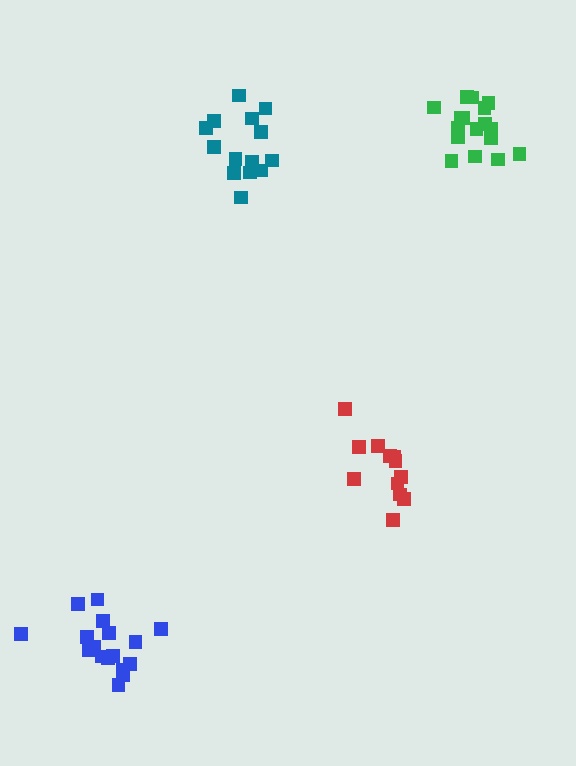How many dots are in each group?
Group 1: 14 dots, Group 2: 17 dots, Group 3: 12 dots, Group 4: 17 dots (60 total).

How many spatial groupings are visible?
There are 4 spatial groupings.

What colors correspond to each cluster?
The clusters are colored: teal, green, red, blue.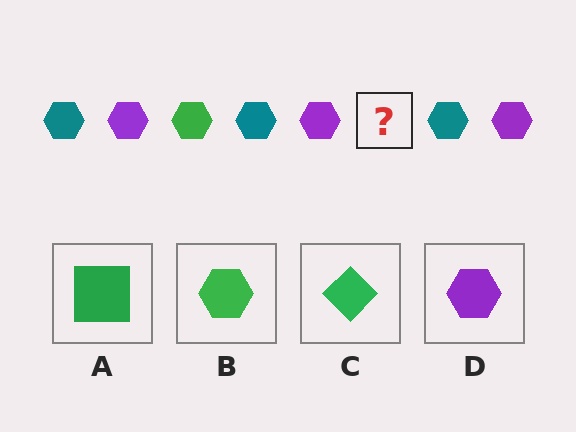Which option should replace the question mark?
Option B.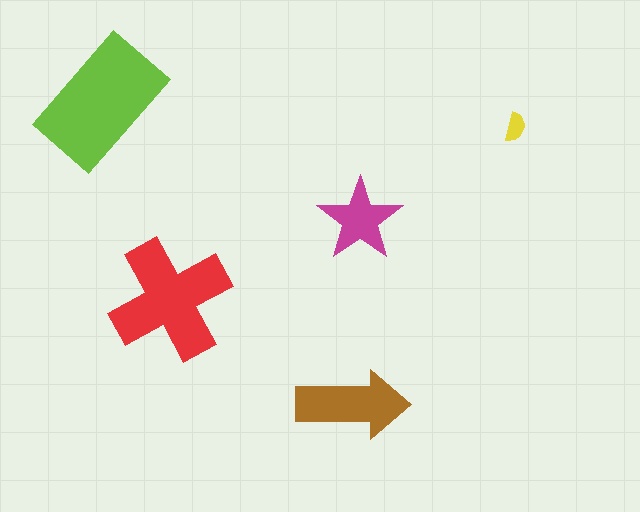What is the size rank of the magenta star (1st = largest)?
4th.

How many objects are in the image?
There are 5 objects in the image.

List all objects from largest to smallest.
The lime rectangle, the red cross, the brown arrow, the magenta star, the yellow semicircle.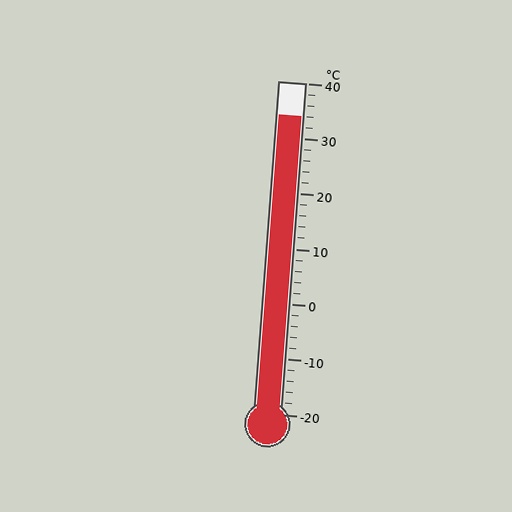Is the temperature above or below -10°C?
The temperature is above -10°C.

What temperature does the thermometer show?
The thermometer shows approximately 34°C.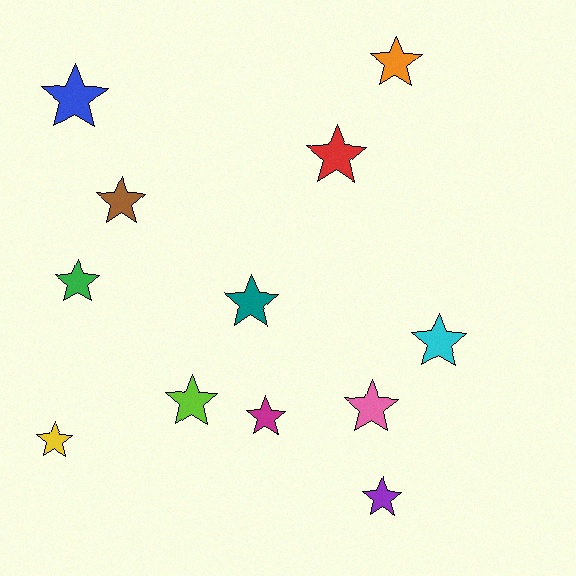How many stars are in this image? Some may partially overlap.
There are 12 stars.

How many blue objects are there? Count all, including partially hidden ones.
There is 1 blue object.